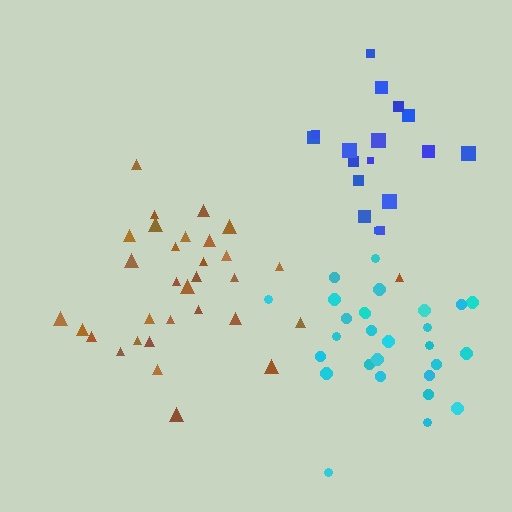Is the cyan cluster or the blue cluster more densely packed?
Cyan.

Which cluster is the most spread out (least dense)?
Brown.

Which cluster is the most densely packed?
Cyan.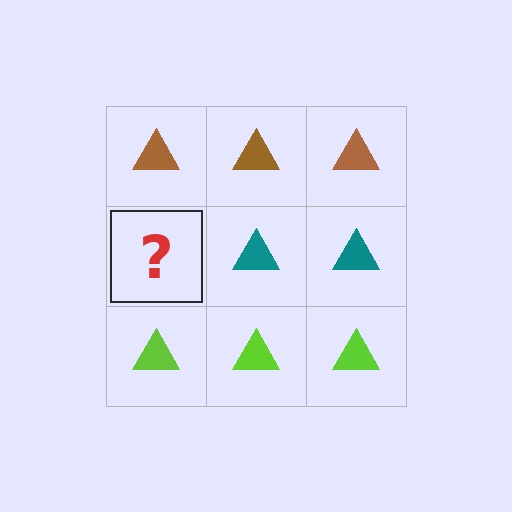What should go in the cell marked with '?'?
The missing cell should contain a teal triangle.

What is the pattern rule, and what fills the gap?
The rule is that each row has a consistent color. The gap should be filled with a teal triangle.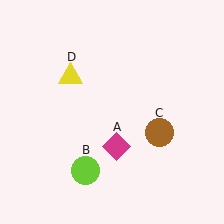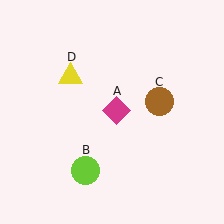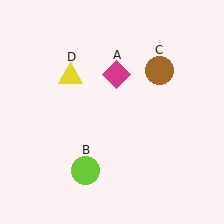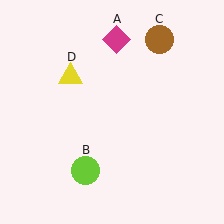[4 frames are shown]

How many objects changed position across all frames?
2 objects changed position: magenta diamond (object A), brown circle (object C).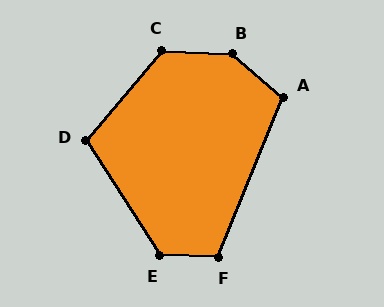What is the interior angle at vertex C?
Approximately 127 degrees (obtuse).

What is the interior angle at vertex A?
Approximately 108 degrees (obtuse).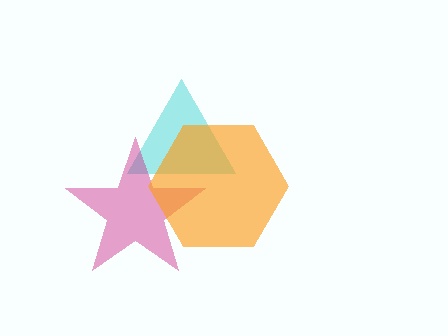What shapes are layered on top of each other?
The layered shapes are: a cyan triangle, a magenta star, an orange hexagon.